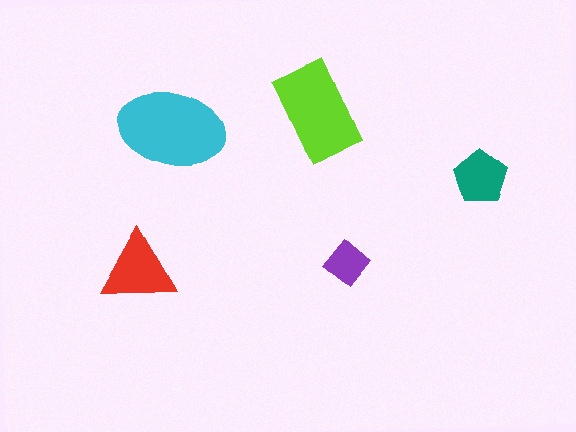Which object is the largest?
The cyan ellipse.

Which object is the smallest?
The purple diamond.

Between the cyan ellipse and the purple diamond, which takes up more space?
The cyan ellipse.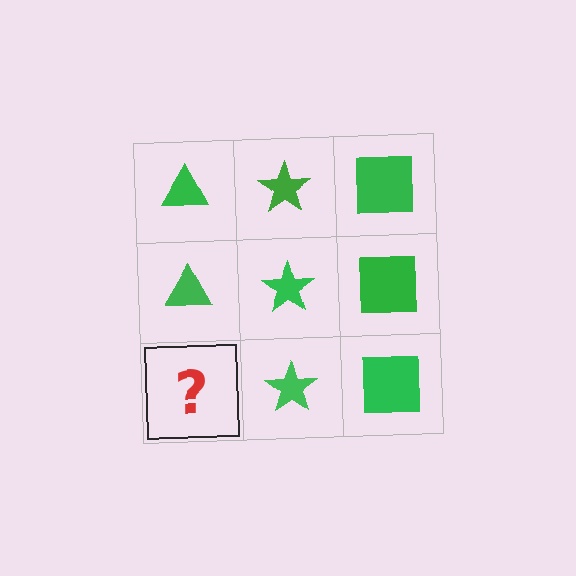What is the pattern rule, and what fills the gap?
The rule is that each column has a consistent shape. The gap should be filled with a green triangle.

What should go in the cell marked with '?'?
The missing cell should contain a green triangle.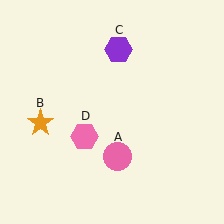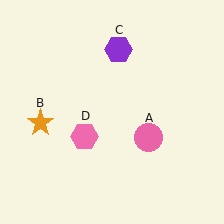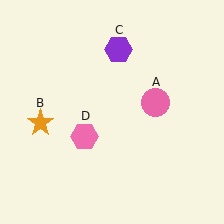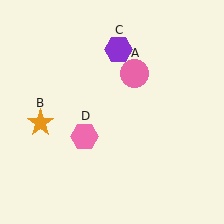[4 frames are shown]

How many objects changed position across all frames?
1 object changed position: pink circle (object A).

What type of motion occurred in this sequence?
The pink circle (object A) rotated counterclockwise around the center of the scene.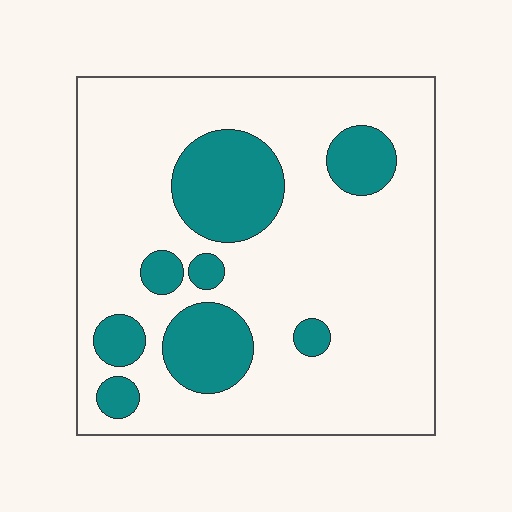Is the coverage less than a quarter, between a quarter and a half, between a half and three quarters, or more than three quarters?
Less than a quarter.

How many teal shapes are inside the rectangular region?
8.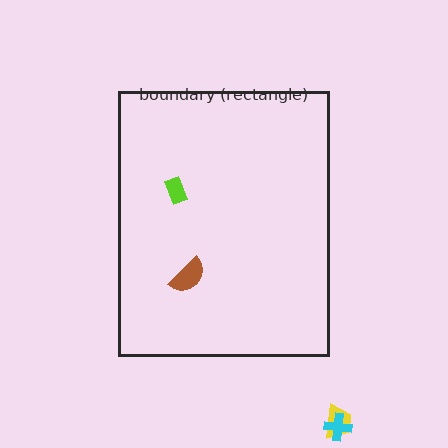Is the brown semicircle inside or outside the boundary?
Inside.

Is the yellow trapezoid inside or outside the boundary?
Outside.